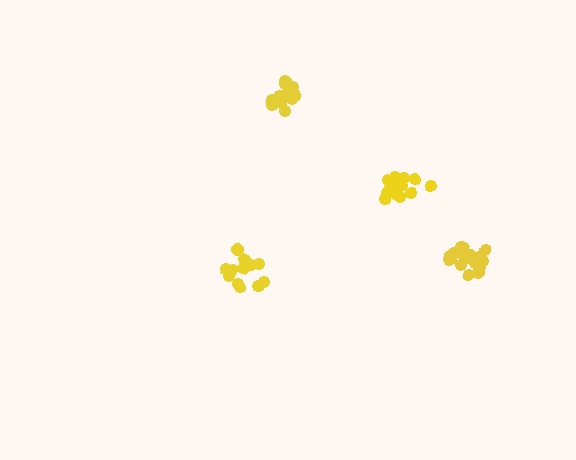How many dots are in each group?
Group 1: 13 dots, Group 2: 19 dots, Group 3: 13 dots, Group 4: 14 dots (59 total).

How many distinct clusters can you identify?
There are 4 distinct clusters.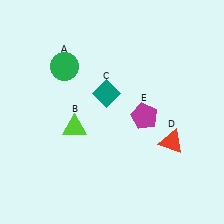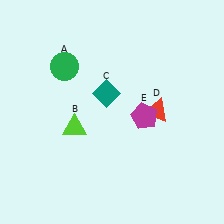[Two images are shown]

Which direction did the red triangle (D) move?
The red triangle (D) moved up.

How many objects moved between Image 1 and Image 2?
1 object moved between the two images.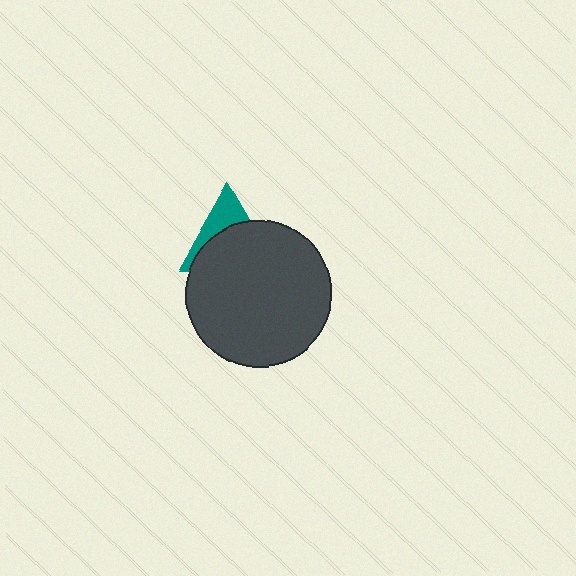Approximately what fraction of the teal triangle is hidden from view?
Roughly 65% of the teal triangle is hidden behind the dark gray circle.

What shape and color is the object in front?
The object in front is a dark gray circle.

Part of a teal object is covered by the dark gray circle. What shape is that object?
It is a triangle.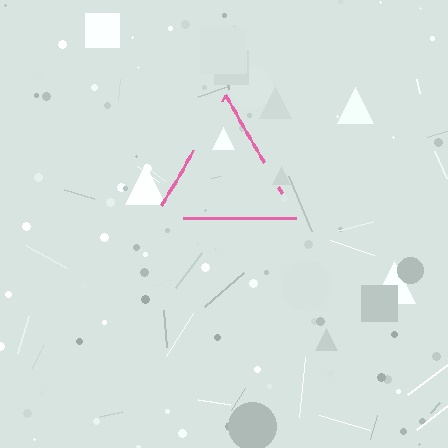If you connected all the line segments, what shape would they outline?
They would outline a triangle.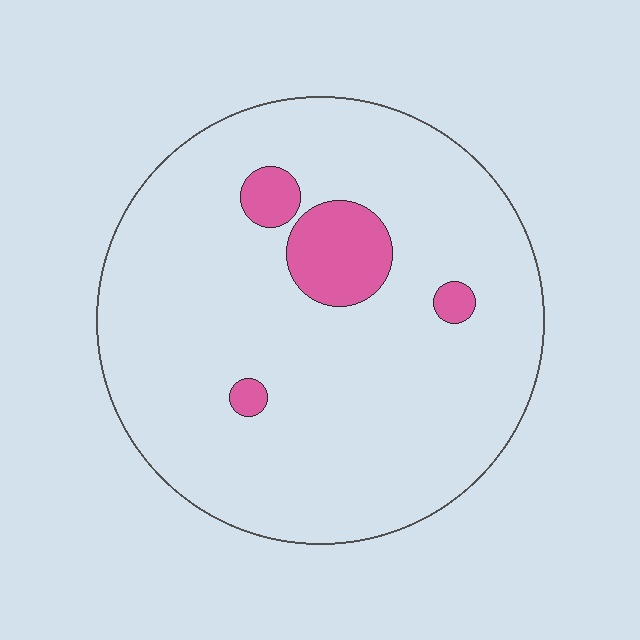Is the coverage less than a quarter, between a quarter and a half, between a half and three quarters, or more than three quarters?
Less than a quarter.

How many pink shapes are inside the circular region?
4.